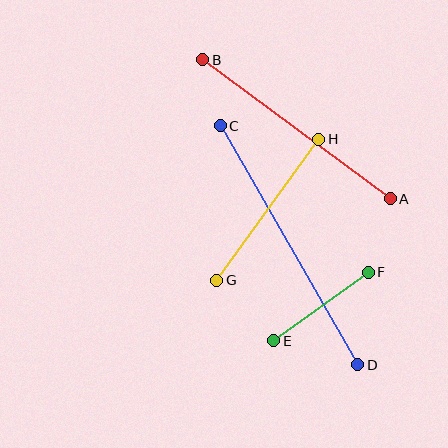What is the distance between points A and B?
The distance is approximately 233 pixels.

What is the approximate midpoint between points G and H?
The midpoint is at approximately (268, 210) pixels.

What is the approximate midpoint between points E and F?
The midpoint is at approximately (321, 306) pixels.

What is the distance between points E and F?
The distance is approximately 117 pixels.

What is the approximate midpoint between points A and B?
The midpoint is at approximately (297, 129) pixels.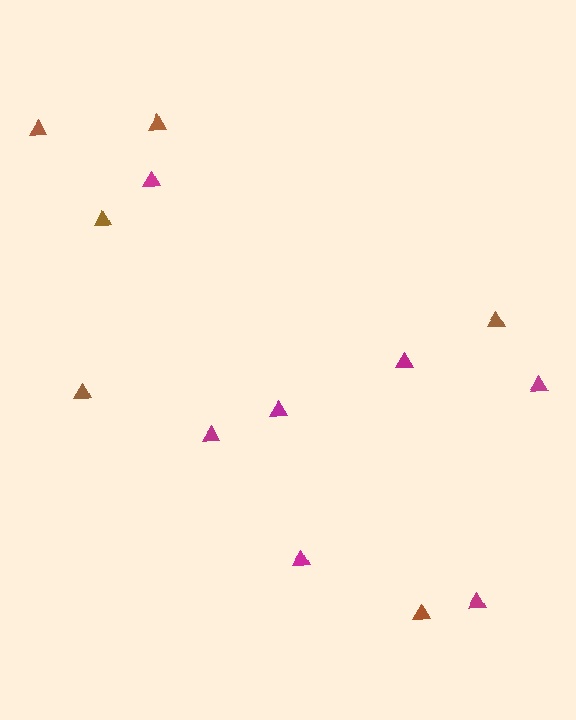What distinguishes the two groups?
There are 2 groups: one group of magenta triangles (7) and one group of brown triangles (6).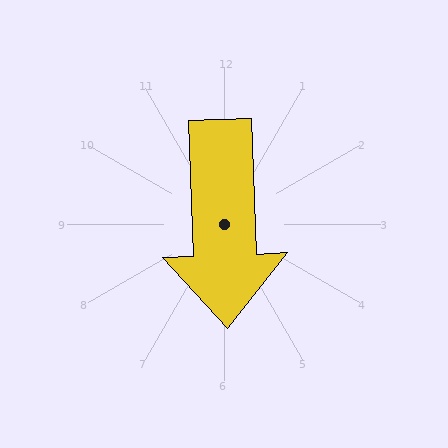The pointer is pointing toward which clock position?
Roughly 6 o'clock.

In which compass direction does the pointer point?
South.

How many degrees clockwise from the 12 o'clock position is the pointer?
Approximately 178 degrees.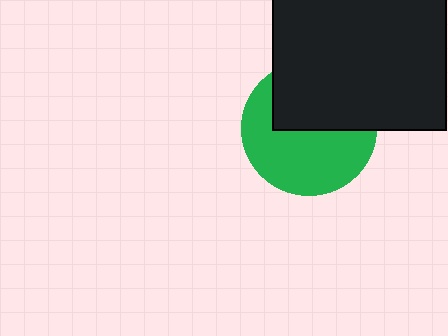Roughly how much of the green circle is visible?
About half of it is visible (roughly 56%).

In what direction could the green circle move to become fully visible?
The green circle could move down. That would shift it out from behind the black square entirely.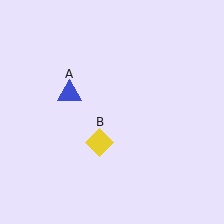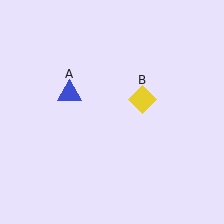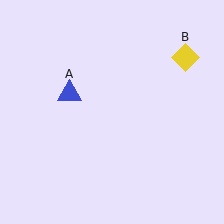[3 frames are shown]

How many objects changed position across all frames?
1 object changed position: yellow diamond (object B).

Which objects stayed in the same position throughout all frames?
Blue triangle (object A) remained stationary.